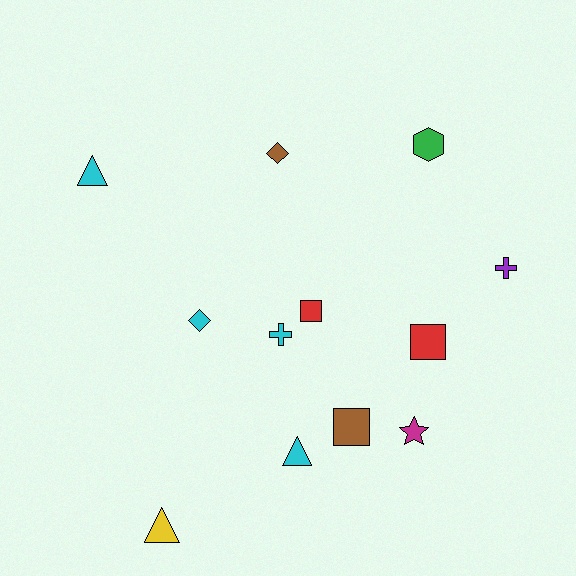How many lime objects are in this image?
There are no lime objects.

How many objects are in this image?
There are 12 objects.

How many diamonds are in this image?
There are 2 diamonds.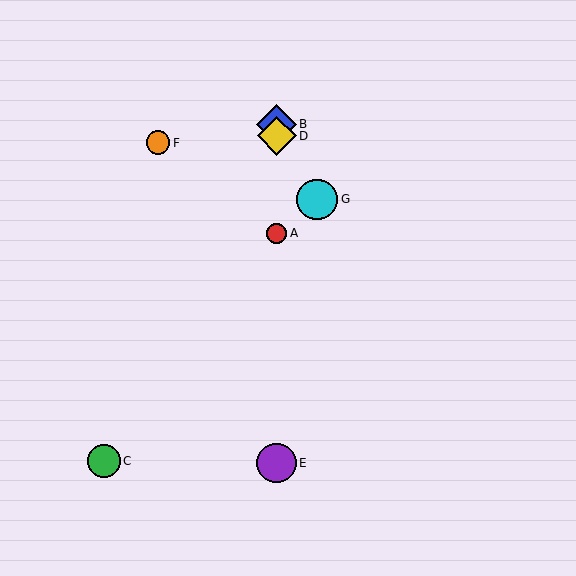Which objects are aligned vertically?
Objects A, B, D, E are aligned vertically.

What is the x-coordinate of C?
Object C is at x≈104.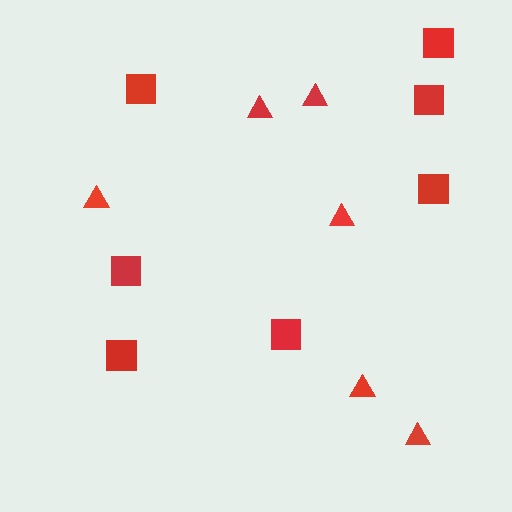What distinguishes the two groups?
There are 2 groups: one group of squares (7) and one group of triangles (6).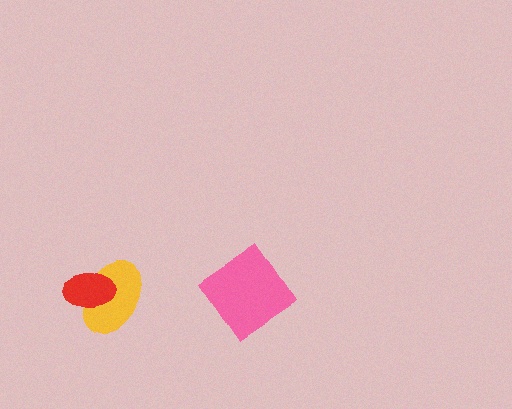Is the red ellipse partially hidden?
No, no other shape covers it.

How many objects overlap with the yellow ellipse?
1 object overlaps with the yellow ellipse.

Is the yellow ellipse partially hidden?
Yes, it is partially covered by another shape.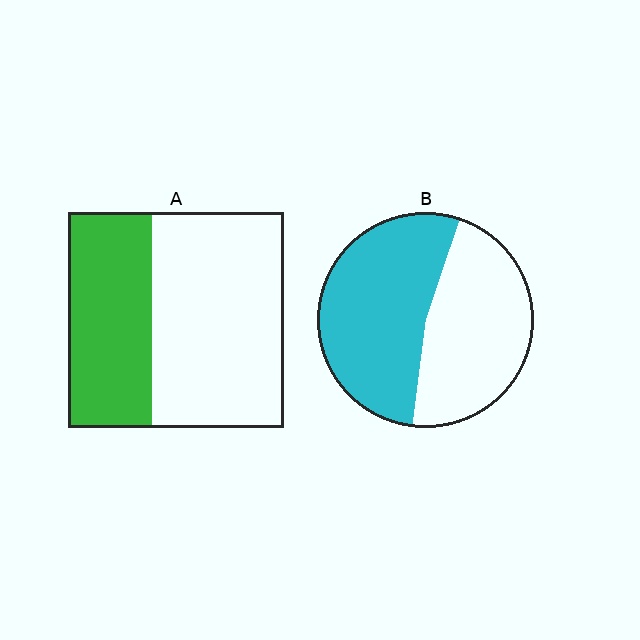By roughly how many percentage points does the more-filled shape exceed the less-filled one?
By roughly 15 percentage points (B over A).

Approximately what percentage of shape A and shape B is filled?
A is approximately 40% and B is approximately 55%.